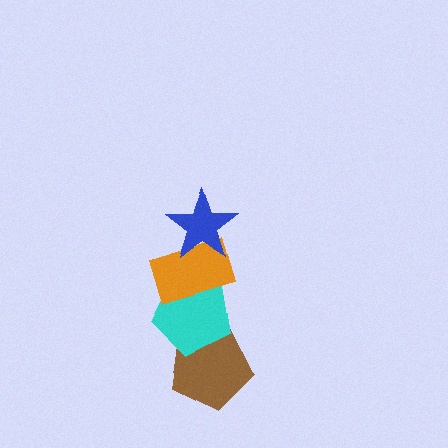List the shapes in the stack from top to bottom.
From top to bottom: the blue star, the orange rectangle, the cyan pentagon, the brown pentagon.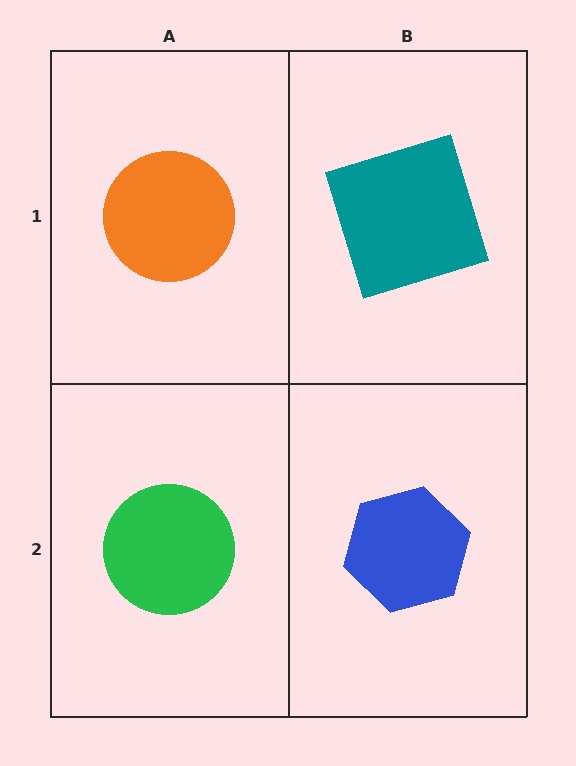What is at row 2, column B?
A blue hexagon.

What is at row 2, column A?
A green circle.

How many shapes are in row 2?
2 shapes.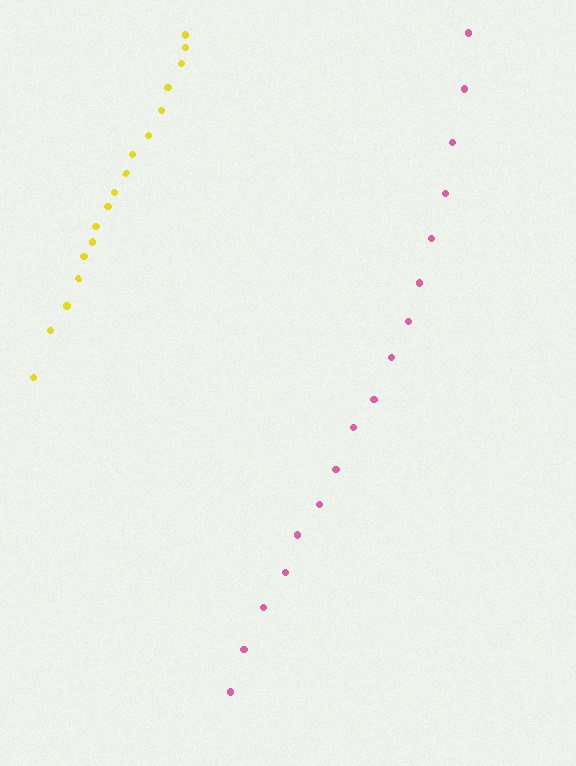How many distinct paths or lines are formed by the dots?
There are 2 distinct paths.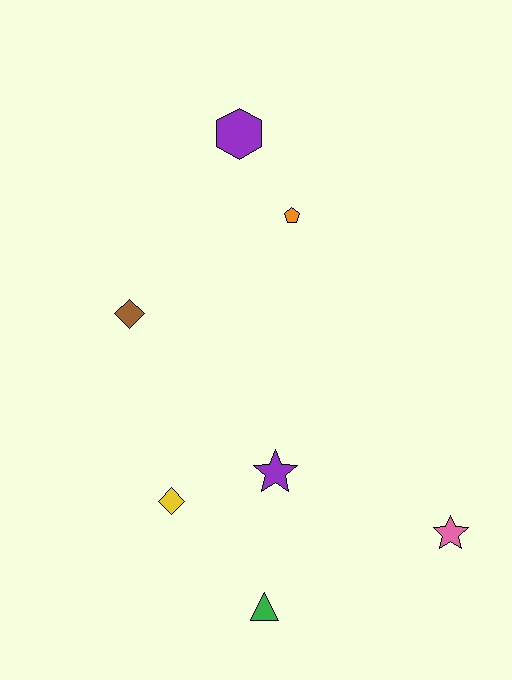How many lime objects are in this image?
There are no lime objects.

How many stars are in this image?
There are 2 stars.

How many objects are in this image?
There are 7 objects.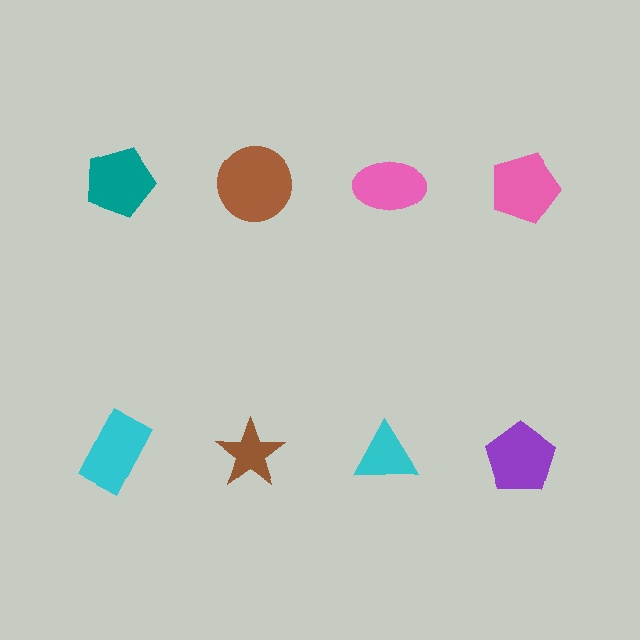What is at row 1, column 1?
A teal pentagon.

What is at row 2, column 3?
A cyan triangle.